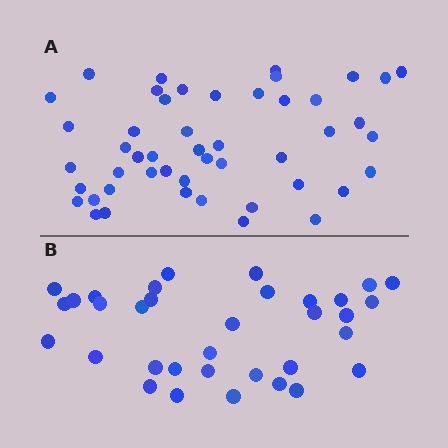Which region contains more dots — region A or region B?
Region A (the top region) has more dots.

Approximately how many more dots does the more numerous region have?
Region A has approximately 15 more dots than region B.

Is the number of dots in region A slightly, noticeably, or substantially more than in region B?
Region A has noticeably more, but not dramatically so. The ratio is roughly 1.4 to 1.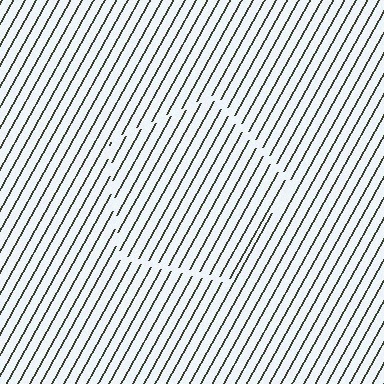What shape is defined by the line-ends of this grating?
An illusory pentagon. The interior of the shape contains the same grating, shifted by half a period — the contour is defined by the phase discontinuity where line-ends from the inner and outer gratings abut.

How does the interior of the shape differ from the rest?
The interior of the shape contains the same grating, shifted by half a period — the contour is defined by the phase discontinuity where line-ends from the inner and outer gratings abut.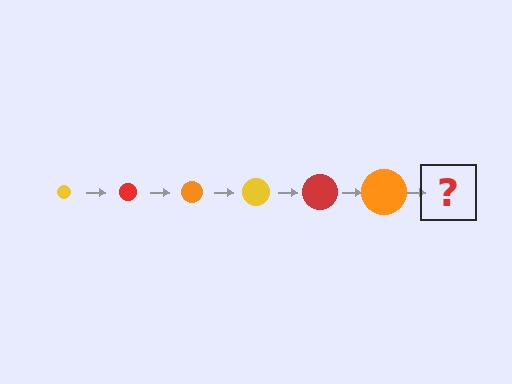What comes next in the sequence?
The next element should be a yellow circle, larger than the previous one.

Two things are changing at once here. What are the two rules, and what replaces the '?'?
The two rules are that the circle grows larger each step and the color cycles through yellow, red, and orange. The '?' should be a yellow circle, larger than the previous one.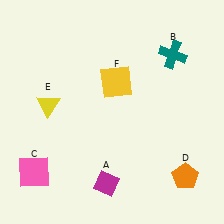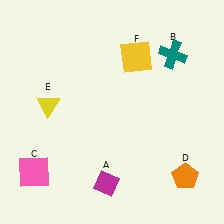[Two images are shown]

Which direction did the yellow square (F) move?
The yellow square (F) moved up.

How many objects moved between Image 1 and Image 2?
1 object moved between the two images.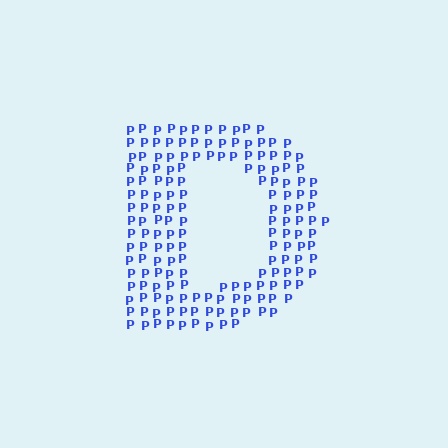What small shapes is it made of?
It is made of small letter P's.